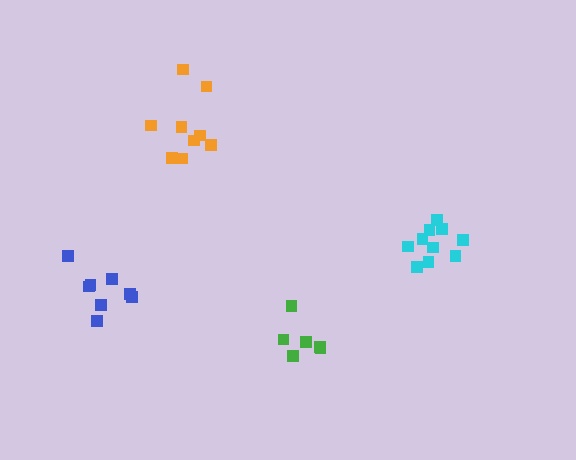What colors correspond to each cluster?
The clusters are colored: blue, cyan, green, orange.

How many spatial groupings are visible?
There are 4 spatial groupings.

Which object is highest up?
The orange cluster is topmost.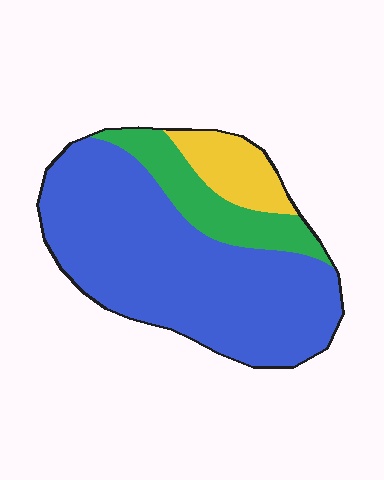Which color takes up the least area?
Yellow, at roughly 10%.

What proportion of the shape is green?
Green takes up about one sixth (1/6) of the shape.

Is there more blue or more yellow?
Blue.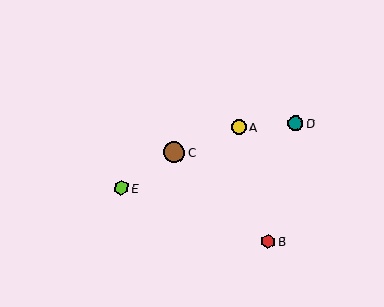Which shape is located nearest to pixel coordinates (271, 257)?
The red hexagon (labeled B) at (268, 242) is nearest to that location.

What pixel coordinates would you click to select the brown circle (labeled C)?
Click at (174, 152) to select the brown circle C.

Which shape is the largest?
The brown circle (labeled C) is the largest.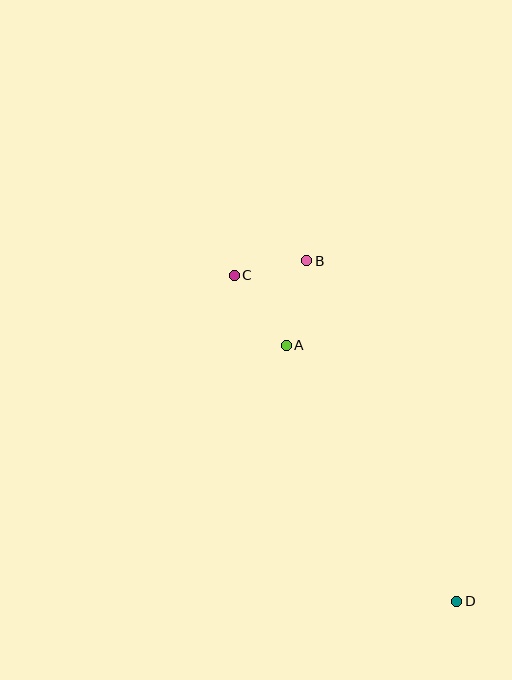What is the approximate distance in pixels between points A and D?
The distance between A and D is approximately 308 pixels.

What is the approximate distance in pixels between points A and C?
The distance between A and C is approximately 87 pixels.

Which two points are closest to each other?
Points B and C are closest to each other.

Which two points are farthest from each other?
Points C and D are farthest from each other.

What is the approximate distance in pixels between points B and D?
The distance between B and D is approximately 372 pixels.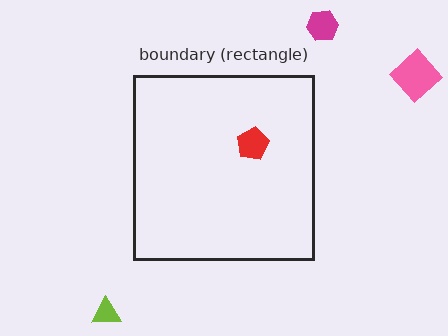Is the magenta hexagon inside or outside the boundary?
Outside.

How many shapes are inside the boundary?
1 inside, 3 outside.